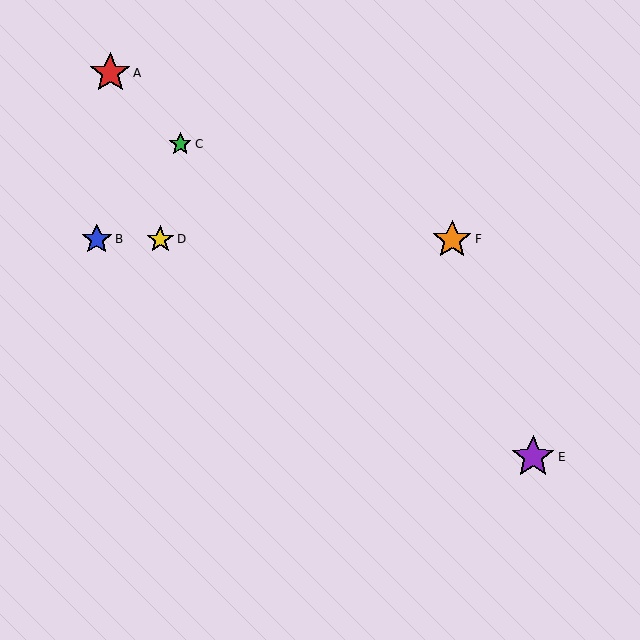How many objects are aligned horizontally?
3 objects (B, D, F) are aligned horizontally.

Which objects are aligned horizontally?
Objects B, D, F are aligned horizontally.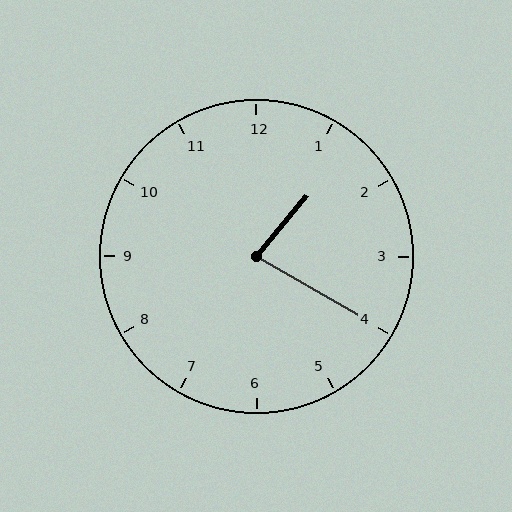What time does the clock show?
1:20.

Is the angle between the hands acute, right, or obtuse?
It is acute.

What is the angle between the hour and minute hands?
Approximately 80 degrees.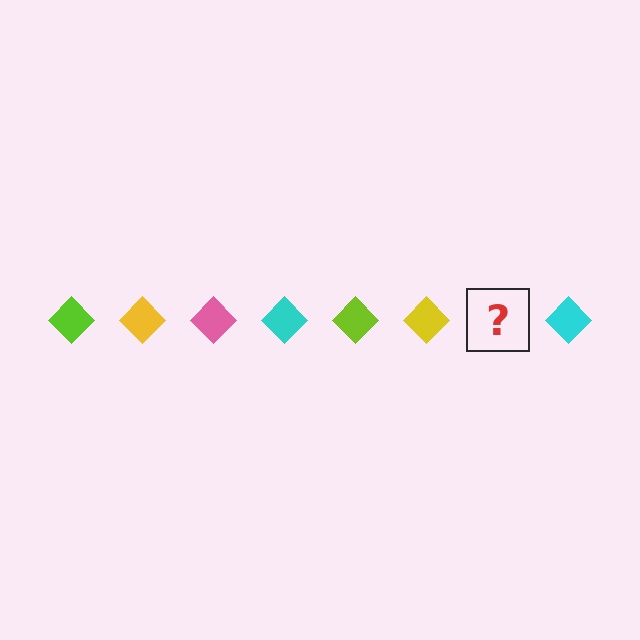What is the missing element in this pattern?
The missing element is a pink diamond.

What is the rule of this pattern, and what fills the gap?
The rule is that the pattern cycles through lime, yellow, pink, cyan diamonds. The gap should be filled with a pink diamond.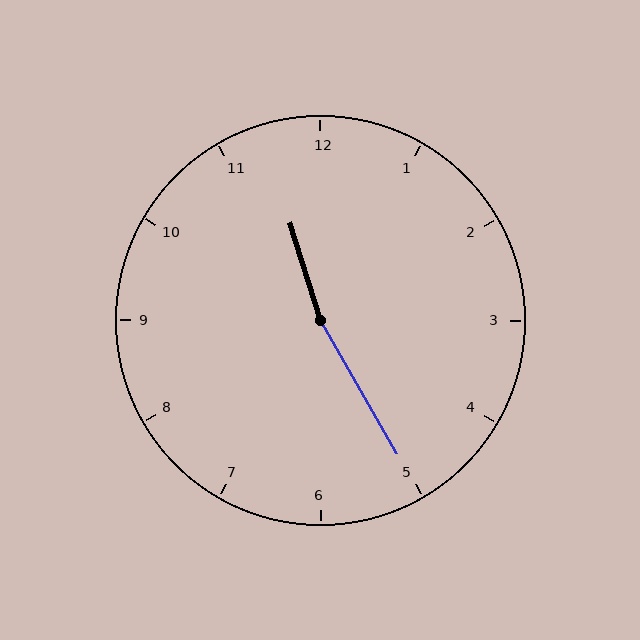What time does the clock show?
11:25.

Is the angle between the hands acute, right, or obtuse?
It is obtuse.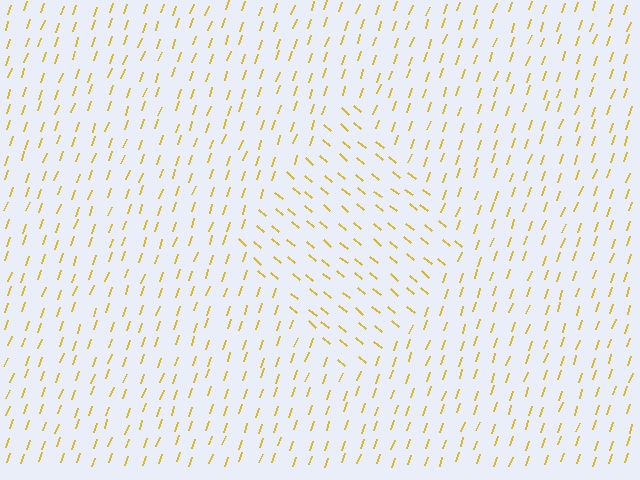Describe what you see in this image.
The image is filled with small yellow line segments. A diamond region in the image has lines oriented differently from the surrounding lines, creating a visible texture boundary.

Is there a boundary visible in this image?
Yes, there is a texture boundary formed by a change in line orientation.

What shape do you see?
I see a diamond.